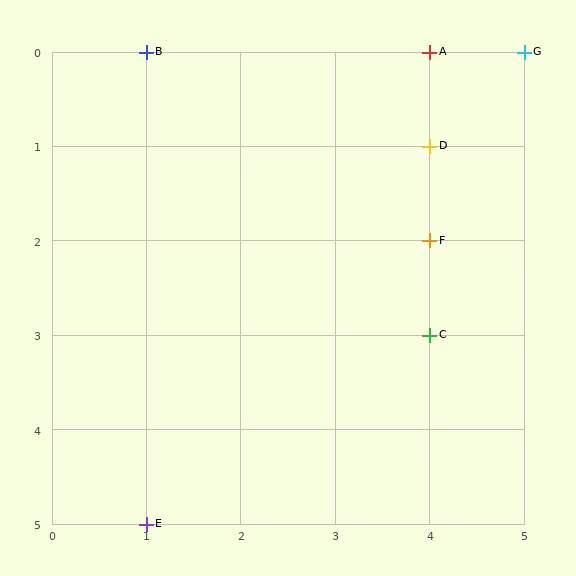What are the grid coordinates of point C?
Point C is at grid coordinates (4, 3).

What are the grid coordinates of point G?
Point G is at grid coordinates (5, 0).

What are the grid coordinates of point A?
Point A is at grid coordinates (4, 0).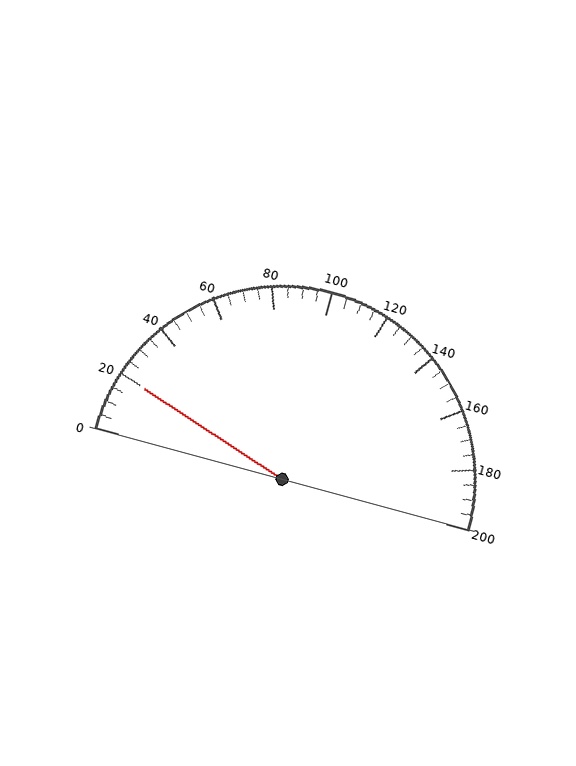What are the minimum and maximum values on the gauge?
The gauge ranges from 0 to 200.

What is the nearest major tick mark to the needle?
The nearest major tick mark is 20.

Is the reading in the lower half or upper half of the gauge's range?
The reading is in the lower half of the range (0 to 200).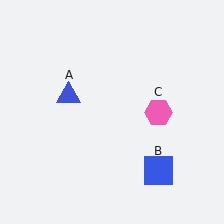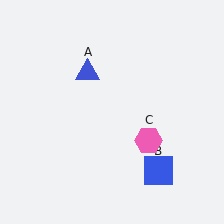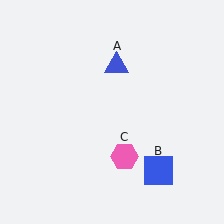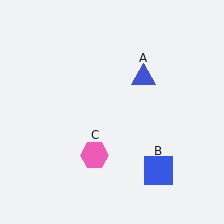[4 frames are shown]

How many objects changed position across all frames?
2 objects changed position: blue triangle (object A), pink hexagon (object C).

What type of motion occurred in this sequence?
The blue triangle (object A), pink hexagon (object C) rotated clockwise around the center of the scene.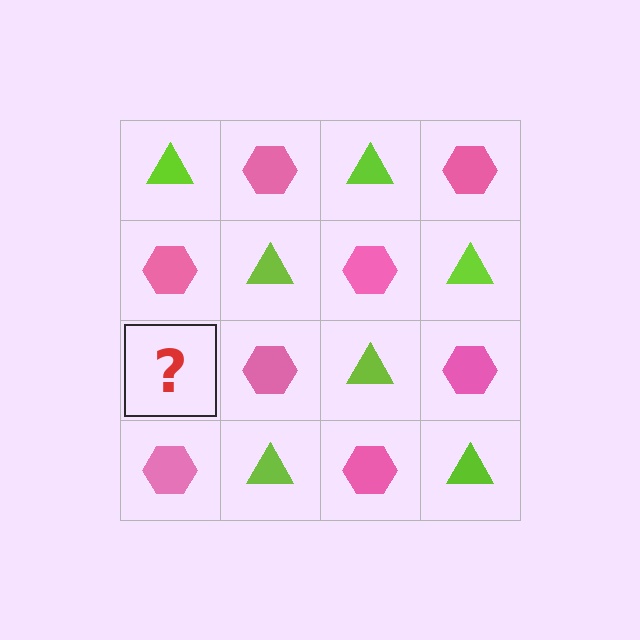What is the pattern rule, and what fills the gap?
The rule is that it alternates lime triangle and pink hexagon in a checkerboard pattern. The gap should be filled with a lime triangle.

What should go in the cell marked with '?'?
The missing cell should contain a lime triangle.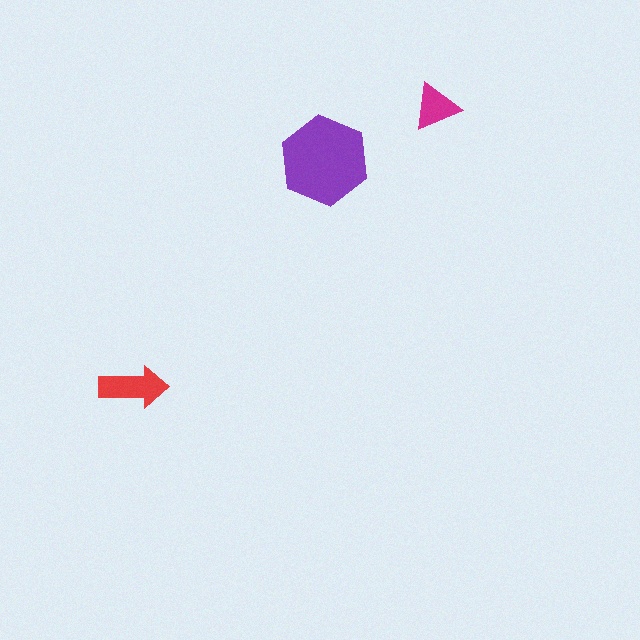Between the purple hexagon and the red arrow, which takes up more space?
The purple hexagon.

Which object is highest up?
The magenta triangle is topmost.